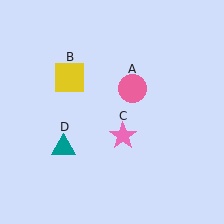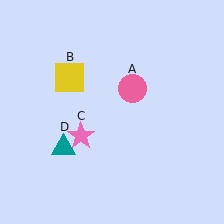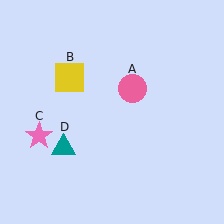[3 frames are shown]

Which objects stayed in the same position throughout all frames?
Pink circle (object A) and yellow square (object B) and teal triangle (object D) remained stationary.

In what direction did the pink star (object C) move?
The pink star (object C) moved left.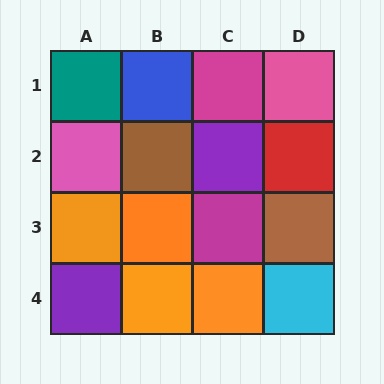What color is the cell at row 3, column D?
Brown.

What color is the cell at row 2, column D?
Red.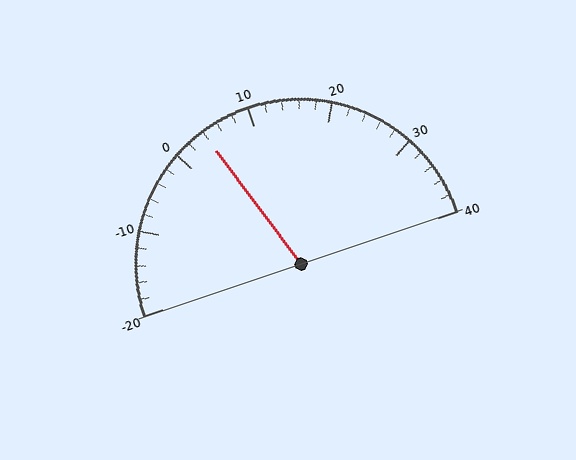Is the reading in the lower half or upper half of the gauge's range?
The reading is in the lower half of the range (-20 to 40).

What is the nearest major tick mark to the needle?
The nearest major tick mark is 0.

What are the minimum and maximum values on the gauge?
The gauge ranges from -20 to 40.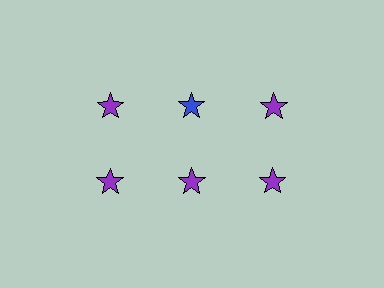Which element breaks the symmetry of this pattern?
The blue star in the top row, second from left column breaks the symmetry. All other shapes are purple stars.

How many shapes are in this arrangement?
There are 6 shapes arranged in a grid pattern.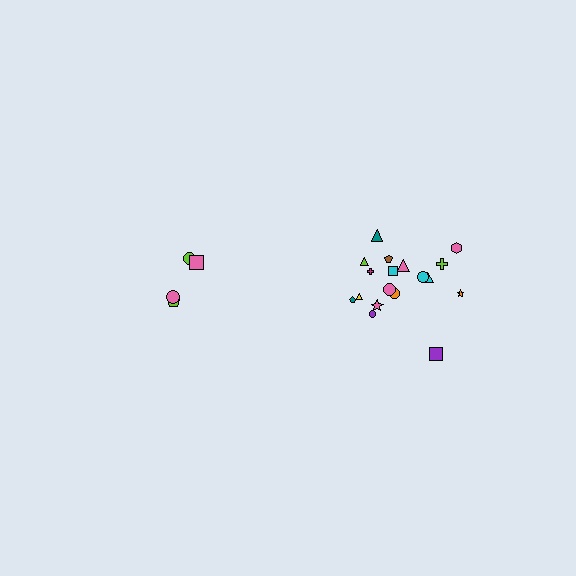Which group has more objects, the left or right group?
The right group.